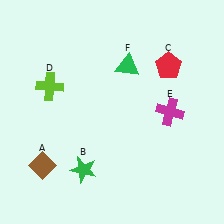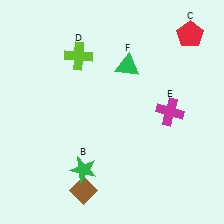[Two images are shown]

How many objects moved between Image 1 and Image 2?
3 objects moved between the two images.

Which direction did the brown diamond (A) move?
The brown diamond (A) moved right.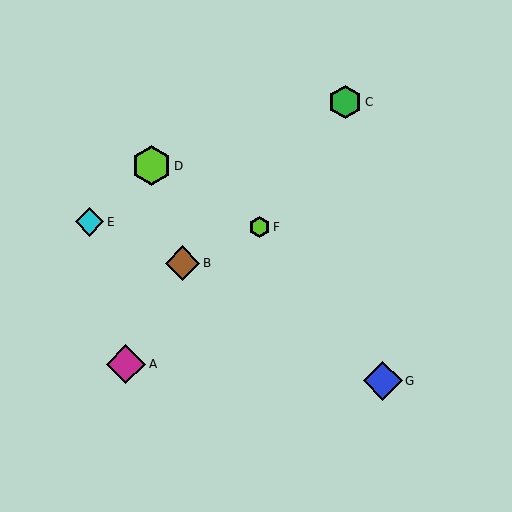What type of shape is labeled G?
Shape G is a blue diamond.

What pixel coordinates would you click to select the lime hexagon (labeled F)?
Click at (260, 227) to select the lime hexagon F.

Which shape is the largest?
The lime hexagon (labeled D) is the largest.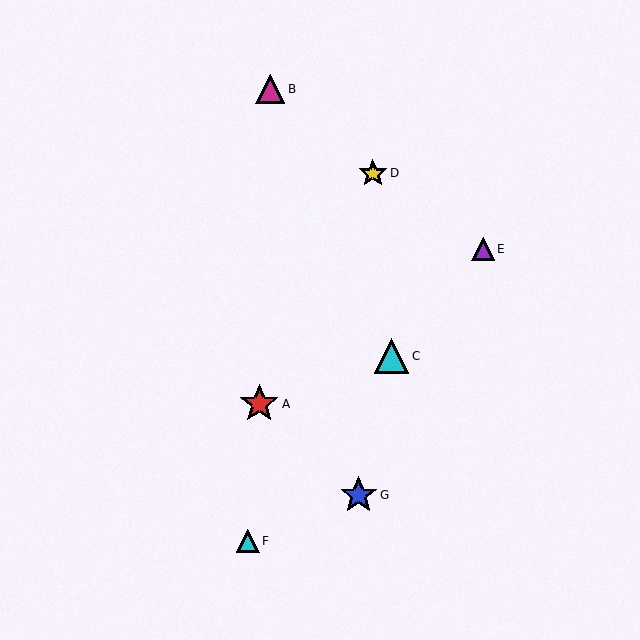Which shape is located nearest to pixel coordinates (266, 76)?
The magenta triangle (labeled B) at (270, 89) is nearest to that location.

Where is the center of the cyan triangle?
The center of the cyan triangle is at (391, 356).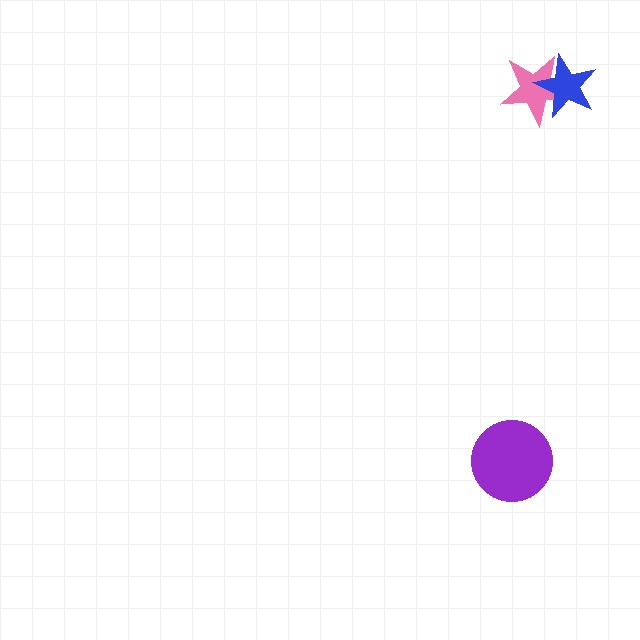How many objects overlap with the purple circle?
0 objects overlap with the purple circle.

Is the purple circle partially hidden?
No, no other shape covers it.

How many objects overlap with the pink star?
1 object overlaps with the pink star.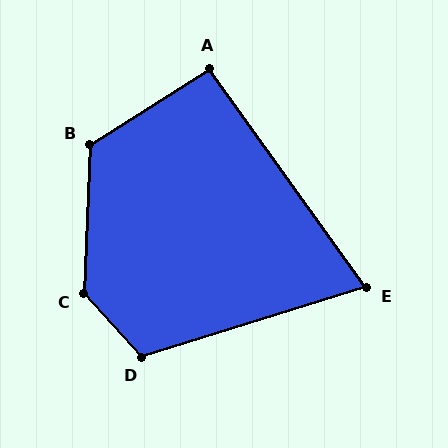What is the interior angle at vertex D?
Approximately 115 degrees (obtuse).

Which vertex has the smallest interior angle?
E, at approximately 72 degrees.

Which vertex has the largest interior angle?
C, at approximately 136 degrees.